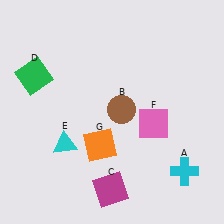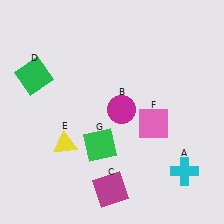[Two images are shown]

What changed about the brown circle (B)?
In Image 1, B is brown. In Image 2, it changed to magenta.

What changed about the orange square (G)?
In Image 1, G is orange. In Image 2, it changed to green.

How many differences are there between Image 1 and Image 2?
There are 3 differences between the two images.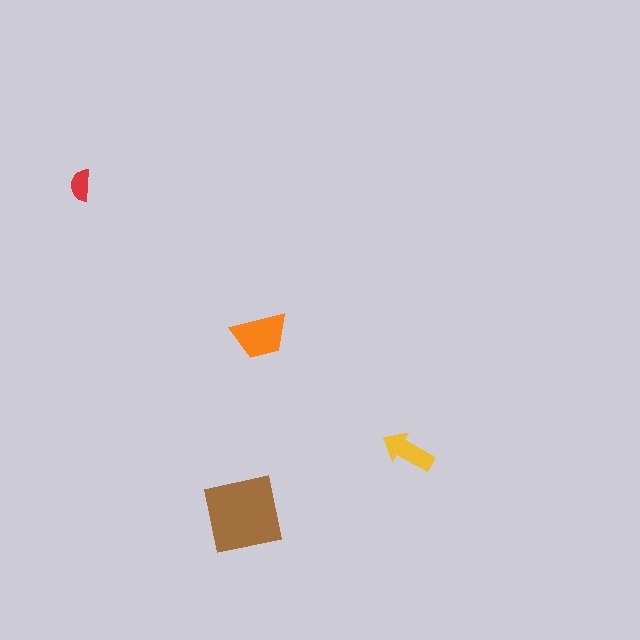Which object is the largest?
The brown square.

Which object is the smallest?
The red semicircle.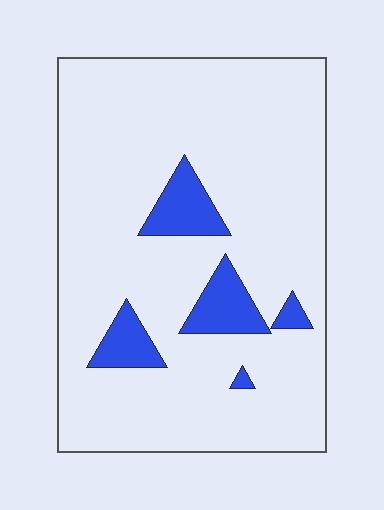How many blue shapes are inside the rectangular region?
5.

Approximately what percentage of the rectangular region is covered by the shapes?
Approximately 10%.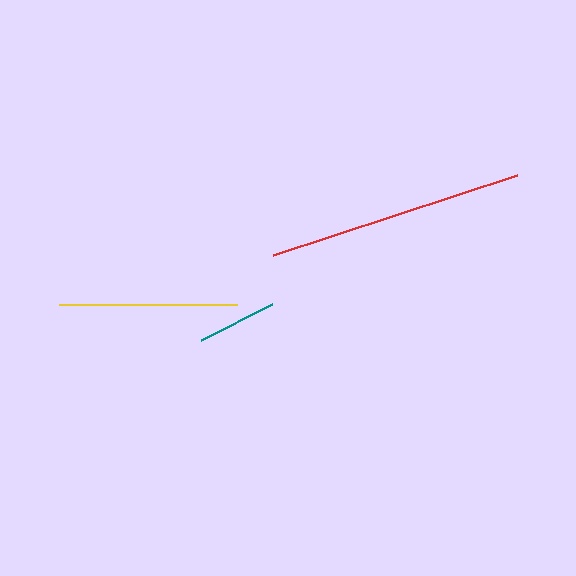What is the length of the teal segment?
The teal segment is approximately 79 pixels long.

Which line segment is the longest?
The red line is the longest at approximately 256 pixels.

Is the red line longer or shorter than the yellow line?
The red line is longer than the yellow line.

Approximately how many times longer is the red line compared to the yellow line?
The red line is approximately 1.4 times the length of the yellow line.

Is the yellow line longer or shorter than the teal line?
The yellow line is longer than the teal line.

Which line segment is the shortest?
The teal line is the shortest at approximately 79 pixels.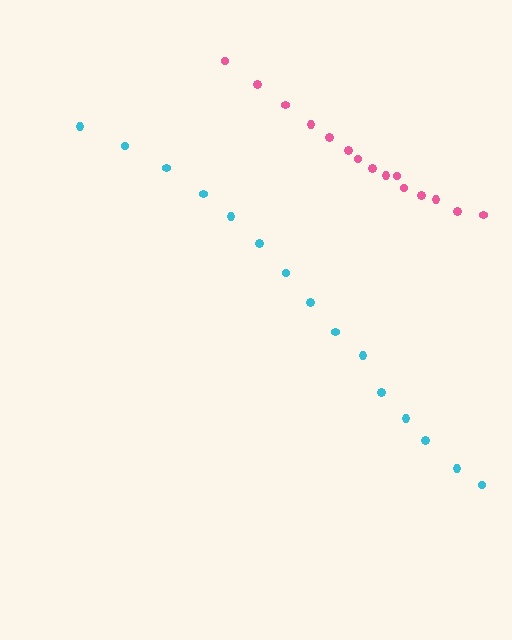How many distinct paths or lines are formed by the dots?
There are 2 distinct paths.